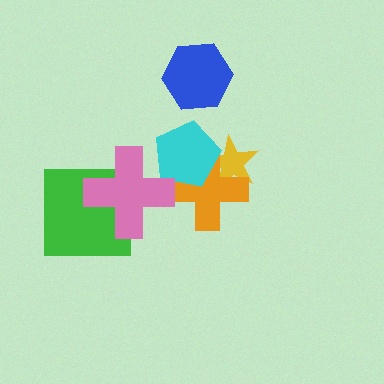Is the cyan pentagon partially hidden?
Yes, it is partially covered by another shape.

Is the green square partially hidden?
Yes, it is partially covered by another shape.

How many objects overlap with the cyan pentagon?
3 objects overlap with the cyan pentagon.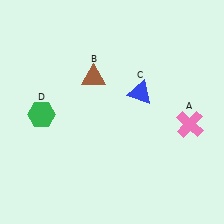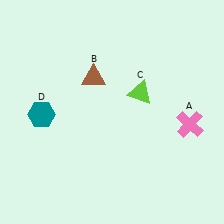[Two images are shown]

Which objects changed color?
C changed from blue to lime. D changed from green to teal.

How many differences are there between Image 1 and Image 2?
There are 2 differences between the two images.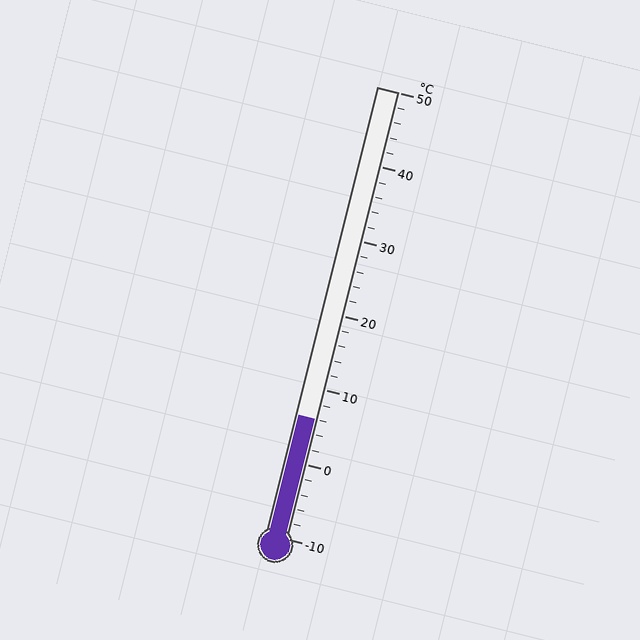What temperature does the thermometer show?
The thermometer shows approximately 6°C.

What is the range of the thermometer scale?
The thermometer scale ranges from -10°C to 50°C.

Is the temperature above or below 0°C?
The temperature is above 0°C.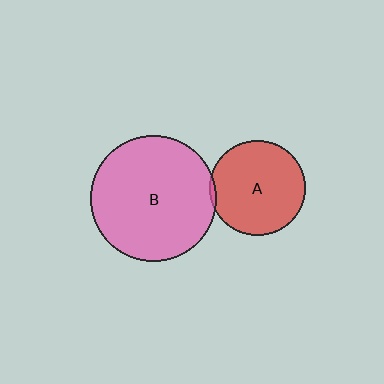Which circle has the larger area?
Circle B (pink).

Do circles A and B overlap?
Yes.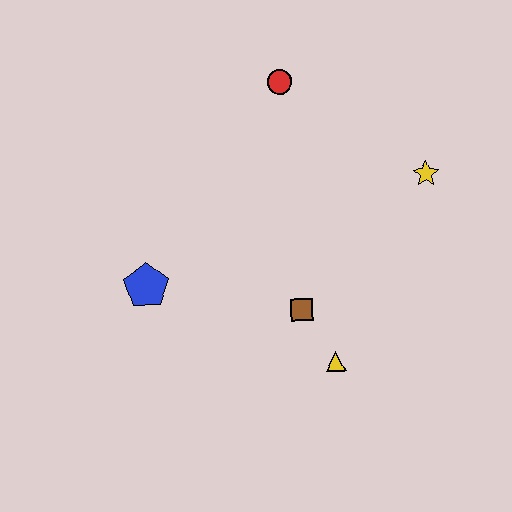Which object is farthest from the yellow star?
The blue pentagon is farthest from the yellow star.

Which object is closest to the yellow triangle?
The brown square is closest to the yellow triangle.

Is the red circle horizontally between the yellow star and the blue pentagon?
Yes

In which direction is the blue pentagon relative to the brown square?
The blue pentagon is to the left of the brown square.